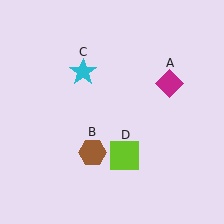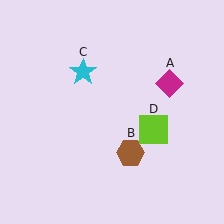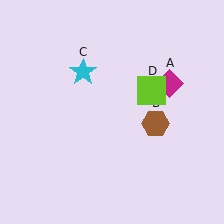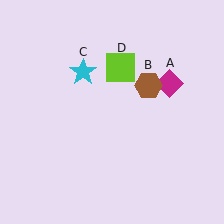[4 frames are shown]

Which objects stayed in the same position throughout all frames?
Magenta diamond (object A) and cyan star (object C) remained stationary.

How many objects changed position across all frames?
2 objects changed position: brown hexagon (object B), lime square (object D).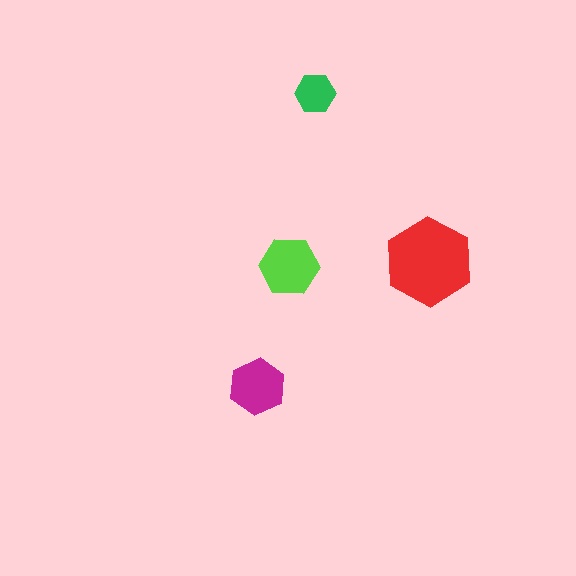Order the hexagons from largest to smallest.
the red one, the lime one, the magenta one, the green one.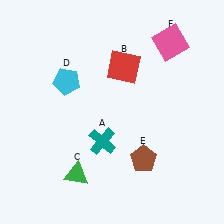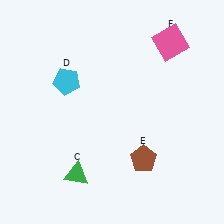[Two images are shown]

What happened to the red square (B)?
The red square (B) was removed in Image 2. It was in the top-right area of Image 1.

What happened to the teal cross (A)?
The teal cross (A) was removed in Image 2. It was in the bottom-left area of Image 1.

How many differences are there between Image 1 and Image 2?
There are 2 differences between the two images.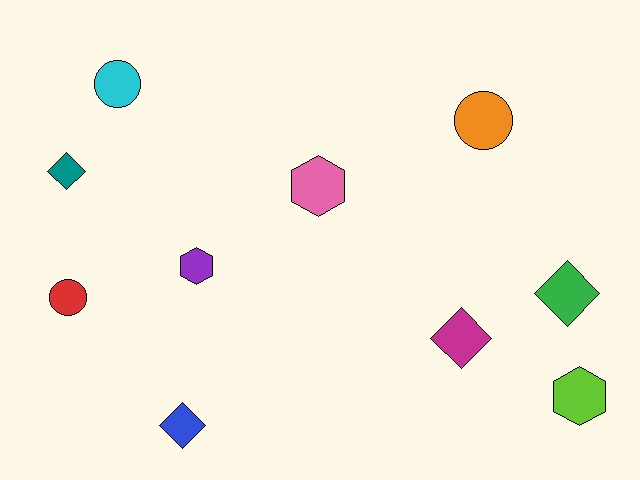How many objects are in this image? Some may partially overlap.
There are 10 objects.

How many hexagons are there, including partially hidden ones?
There are 3 hexagons.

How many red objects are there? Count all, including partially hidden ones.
There is 1 red object.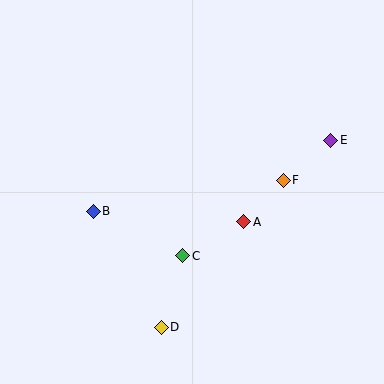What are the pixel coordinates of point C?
Point C is at (183, 256).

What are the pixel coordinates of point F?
Point F is at (283, 180).